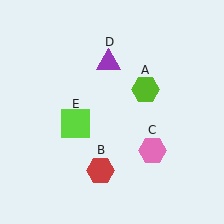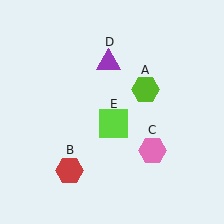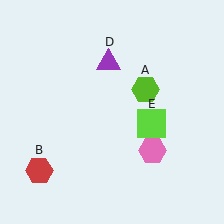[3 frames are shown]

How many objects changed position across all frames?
2 objects changed position: red hexagon (object B), lime square (object E).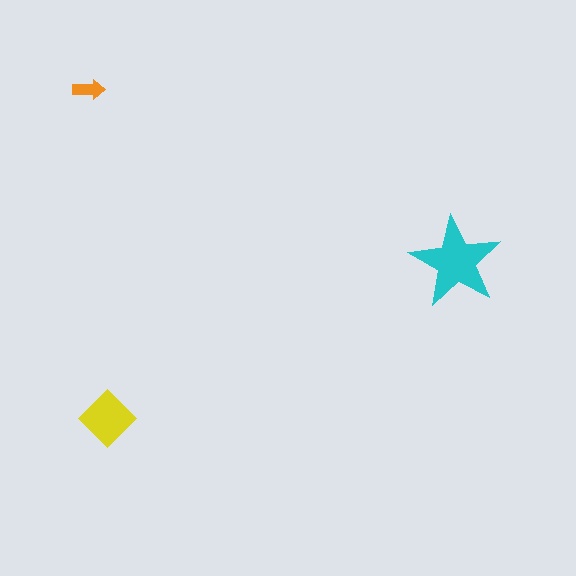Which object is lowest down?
The yellow diamond is bottommost.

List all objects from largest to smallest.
The cyan star, the yellow diamond, the orange arrow.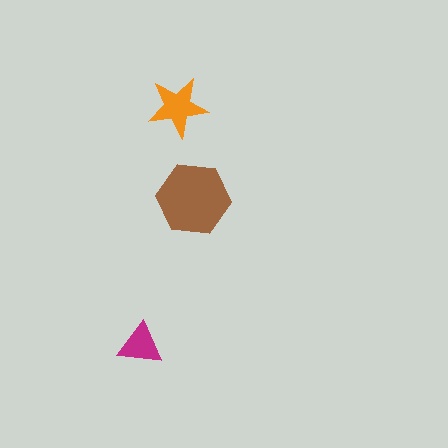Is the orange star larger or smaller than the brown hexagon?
Smaller.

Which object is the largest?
The brown hexagon.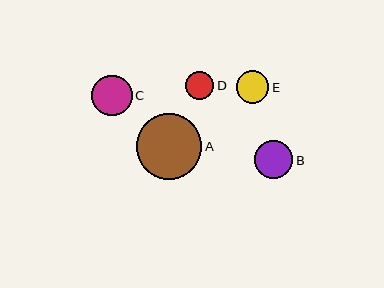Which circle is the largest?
Circle A is the largest with a size of approximately 65 pixels.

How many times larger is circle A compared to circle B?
Circle A is approximately 1.7 times the size of circle B.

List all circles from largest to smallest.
From largest to smallest: A, C, B, E, D.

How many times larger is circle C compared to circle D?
Circle C is approximately 1.4 times the size of circle D.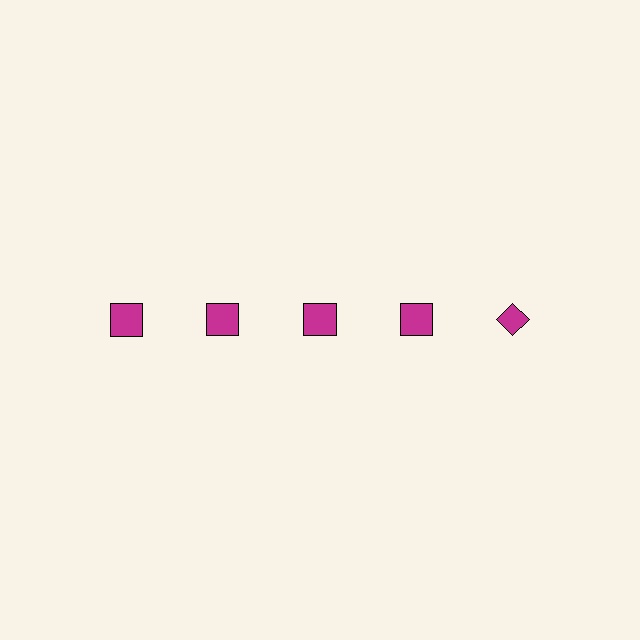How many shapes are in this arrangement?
There are 5 shapes arranged in a grid pattern.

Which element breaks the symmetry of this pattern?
The magenta diamond in the top row, rightmost column breaks the symmetry. All other shapes are magenta squares.